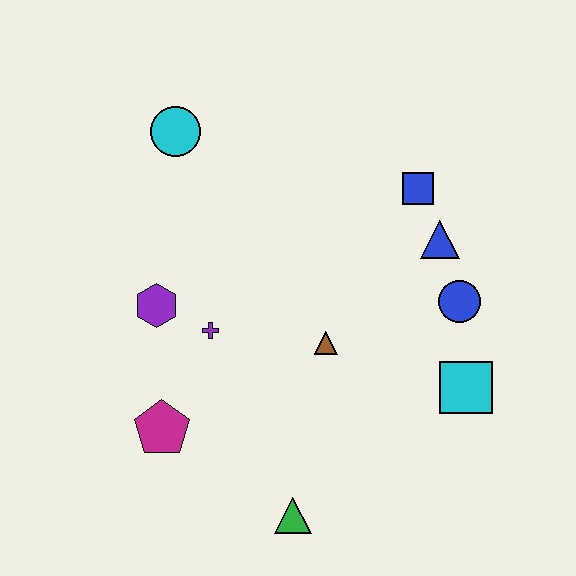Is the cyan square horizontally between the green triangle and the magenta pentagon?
No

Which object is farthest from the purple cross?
The cyan square is farthest from the purple cross.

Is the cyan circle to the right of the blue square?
No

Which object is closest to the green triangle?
The magenta pentagon is closest to the green triangle.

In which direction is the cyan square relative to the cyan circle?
The cyan square is to the right of the cyan circle.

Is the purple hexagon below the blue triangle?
Yes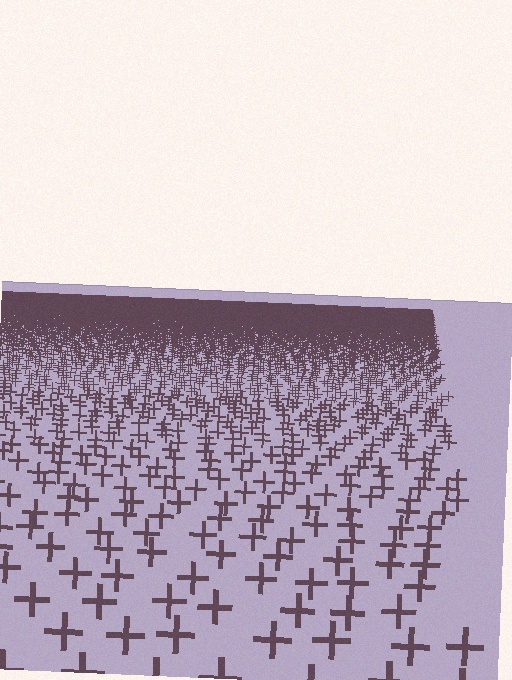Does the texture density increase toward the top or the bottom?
Density increases toward the top.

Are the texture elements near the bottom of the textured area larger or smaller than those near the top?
Larger. Near the bottom, elements are closer to the viewer and appear at a bigger on-screen size.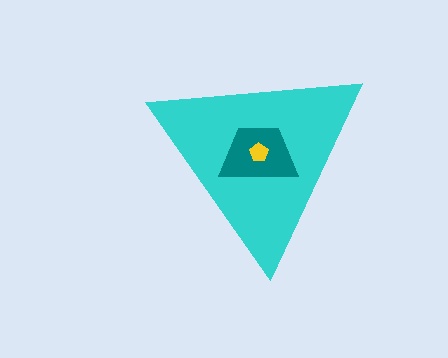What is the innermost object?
The yellow pentagon.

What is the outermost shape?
The cyan triangle.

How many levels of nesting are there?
3.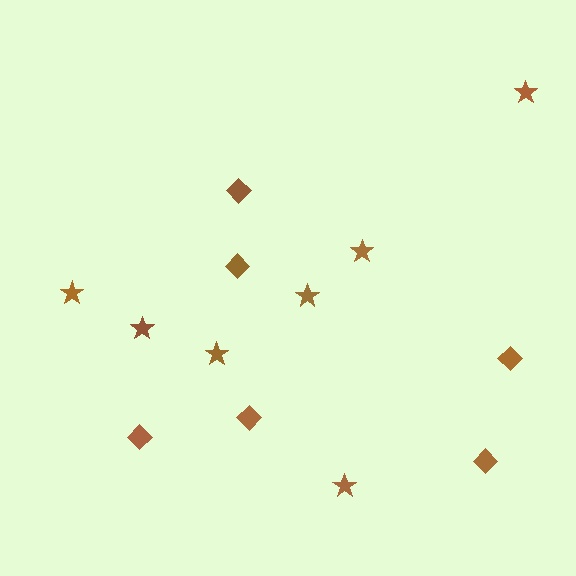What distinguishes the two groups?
There are 2 groups: one group of stars (7) and one group of diamonds (6).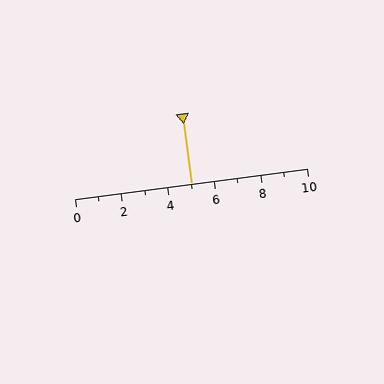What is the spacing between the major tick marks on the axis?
The major ticks are spaced 2 apart.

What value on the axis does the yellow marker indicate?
The marker indicates approximately 5.